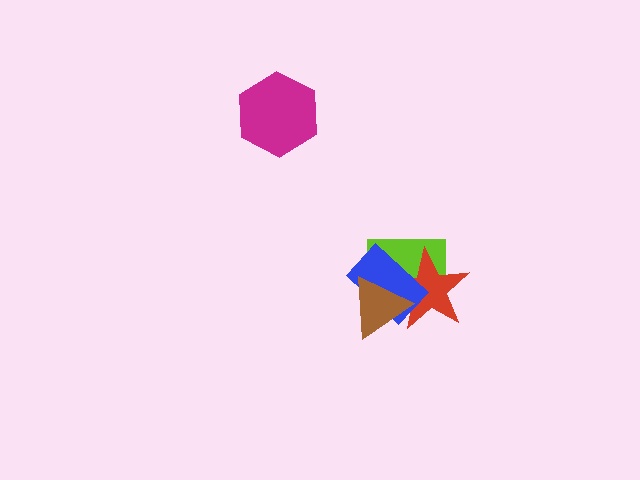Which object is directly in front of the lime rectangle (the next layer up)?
The red star is directly in front of the lime rectangle.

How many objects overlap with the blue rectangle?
3 objects overlap with the blue rectangle.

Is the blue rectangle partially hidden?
Yes, it is partially covered by another shape.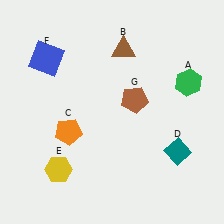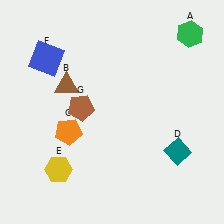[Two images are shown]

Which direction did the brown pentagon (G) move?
The brown pentagon (G) moved left.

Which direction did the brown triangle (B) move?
The brown triangle (B) moved left.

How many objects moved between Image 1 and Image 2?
3 objects moved between the two images.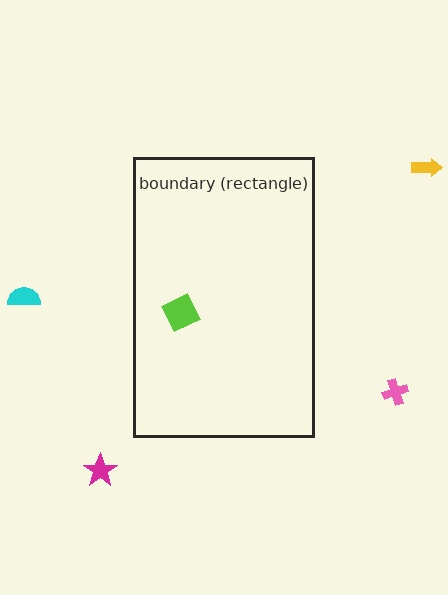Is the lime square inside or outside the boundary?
Inside.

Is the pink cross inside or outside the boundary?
Outside.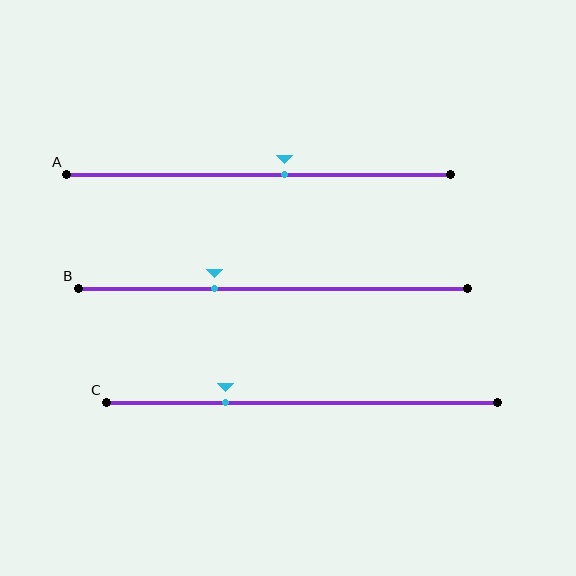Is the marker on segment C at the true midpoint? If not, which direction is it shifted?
No, the marker on segment C is shifted to the left by about 19% of the segment length.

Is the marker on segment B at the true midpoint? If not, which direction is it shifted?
No, the marker on segment B is shifted to the left by about 15% of the segment length.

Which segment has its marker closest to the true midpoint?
Segment A has its marker closest to the true midpoint.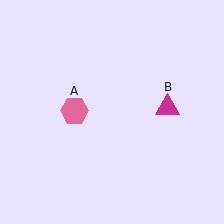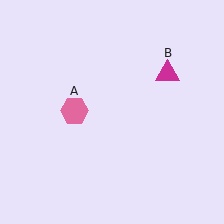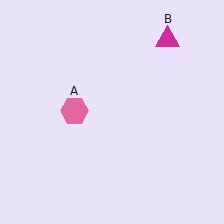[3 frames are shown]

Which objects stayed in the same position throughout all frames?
Pink hexagon (object A) remained stationary.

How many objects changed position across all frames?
1 object changed position: magenta triangle (object B).